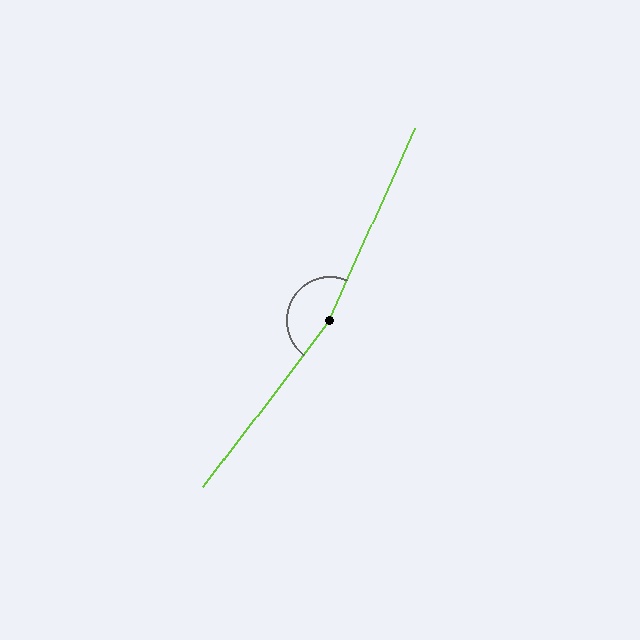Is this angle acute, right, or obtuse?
It is obtuse.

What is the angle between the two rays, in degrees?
Approximately 167 degrees.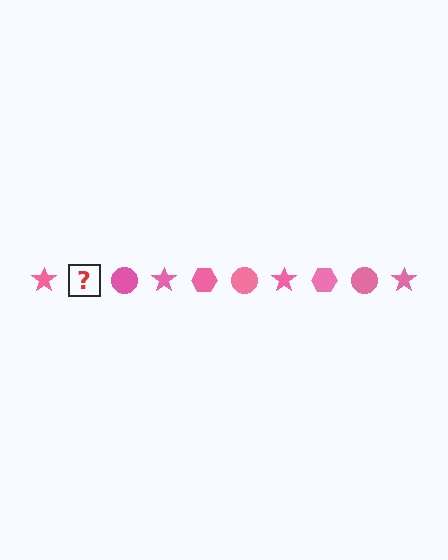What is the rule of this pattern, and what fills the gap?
The rule is that the pattern cycles through star, hexagon, circle shapes in pink. The gap should be filled with a pink hexagon.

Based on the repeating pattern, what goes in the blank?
The blank should be a pink hexagon.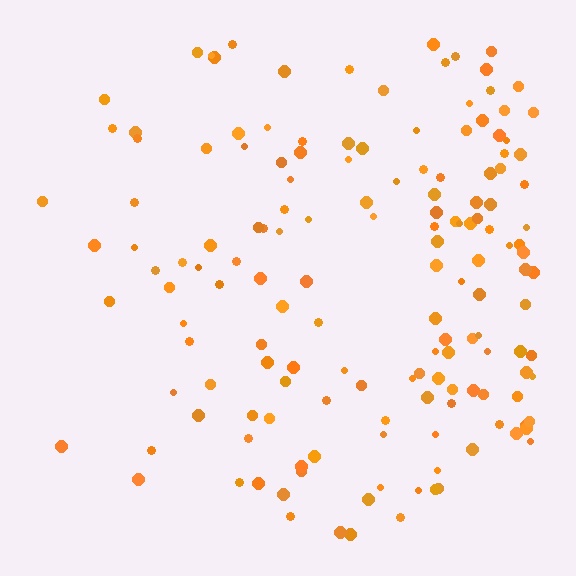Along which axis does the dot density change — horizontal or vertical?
Horizontal.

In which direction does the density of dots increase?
From left to right, with the right side densest.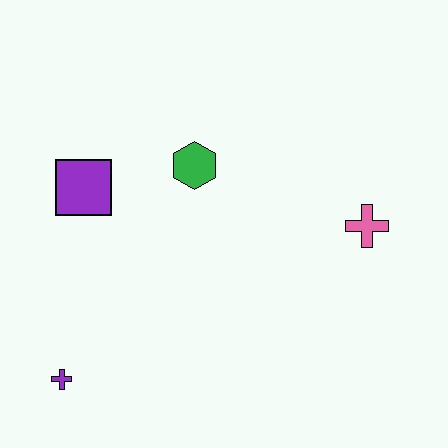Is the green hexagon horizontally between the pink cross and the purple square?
Yes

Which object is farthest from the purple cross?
The pink cross is farthest from the purple cross.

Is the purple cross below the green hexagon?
Yes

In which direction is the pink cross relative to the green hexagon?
The pink cross is to the right of the green hexagon.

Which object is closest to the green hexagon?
The purple square is closest to the green hexagon.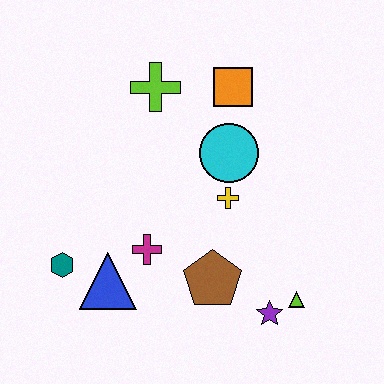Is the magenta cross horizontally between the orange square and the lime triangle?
No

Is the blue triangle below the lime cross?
Yes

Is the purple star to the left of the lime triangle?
Yes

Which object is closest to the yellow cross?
The cyan circle is closest to the yellow cross.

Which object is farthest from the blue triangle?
The orange square is farthest from the blue triangle.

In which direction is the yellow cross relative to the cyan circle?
The yellow cross is below the cyan circle.